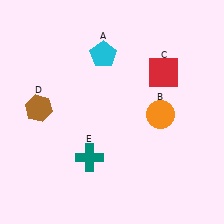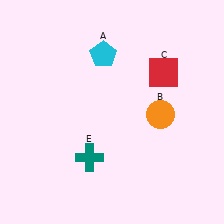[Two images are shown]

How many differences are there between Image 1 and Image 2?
There is 1 difference between the two images.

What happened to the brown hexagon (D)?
The brown hexagon (D) was removed in Image 2. It was in the top-left area of Image 1.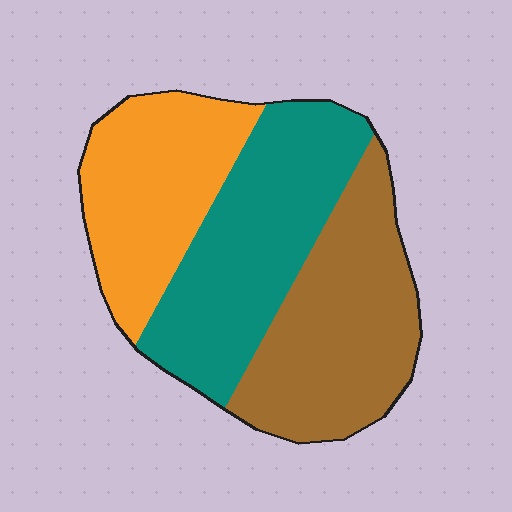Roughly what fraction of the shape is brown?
Brown takes up about one third (1/3) of the shape.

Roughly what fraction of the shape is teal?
Teal covers roughly 35% of the shape.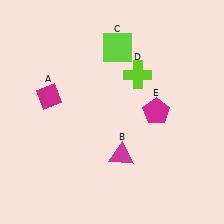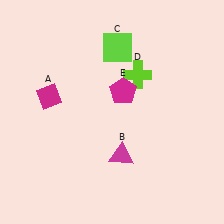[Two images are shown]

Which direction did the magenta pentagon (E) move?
The magenta pentagon (E) moved left.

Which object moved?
The magenta pentagon (E) moved left.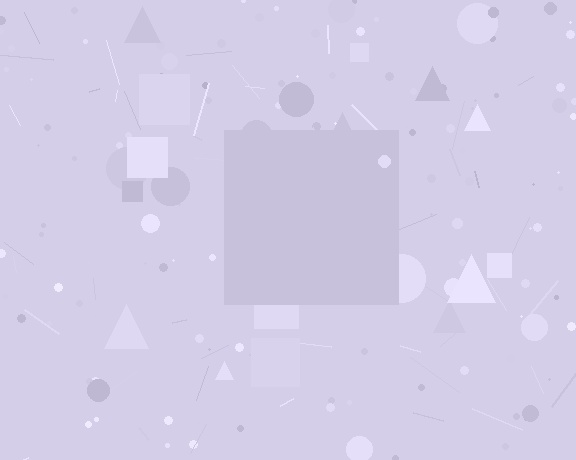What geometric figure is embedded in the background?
A square is embedded in the background.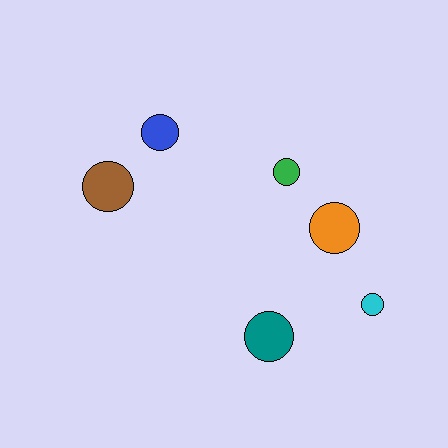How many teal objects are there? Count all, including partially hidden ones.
There is 1 teal object.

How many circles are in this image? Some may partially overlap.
There are 6 circles.